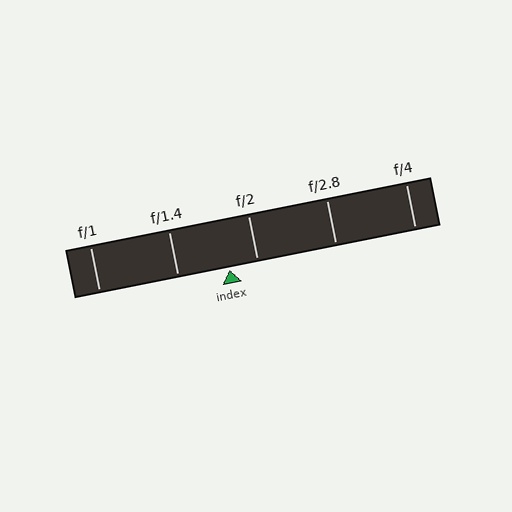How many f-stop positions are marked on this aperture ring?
There are 5 f-stop positions marked.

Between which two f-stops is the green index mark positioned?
The index mark is between f/1.4 and f/2.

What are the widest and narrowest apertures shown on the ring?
The widest aperture shown is f/1 and the narrowest is f/4.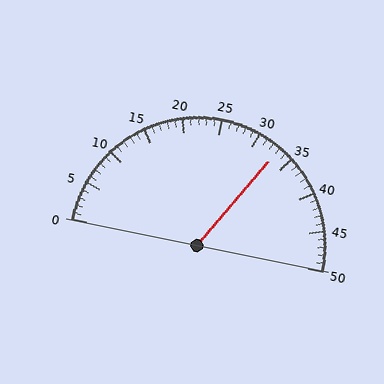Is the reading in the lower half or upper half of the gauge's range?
The reading is in the upper half of the range (0 to 50).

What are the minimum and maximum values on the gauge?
The gauge ranges from 0 to 50.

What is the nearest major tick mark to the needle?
The nearest major tick mark is 35.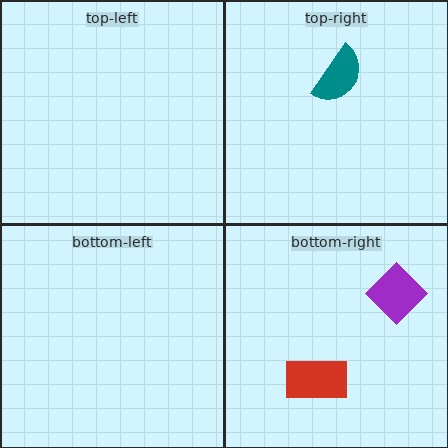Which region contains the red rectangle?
The bottom-right region.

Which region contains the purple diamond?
The bottom-right region.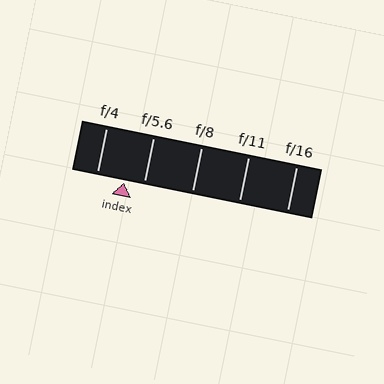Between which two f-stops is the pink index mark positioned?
The index mark is between f/4 and f/5.6.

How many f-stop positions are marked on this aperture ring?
There are 5 f-stop positions marked.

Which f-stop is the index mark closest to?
The index mark is closest to f/5.6.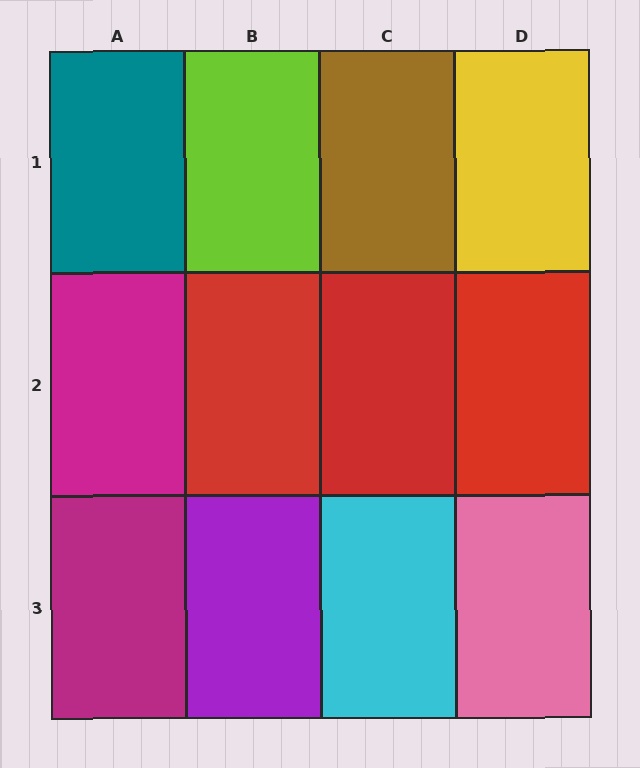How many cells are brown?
1 cell is brown.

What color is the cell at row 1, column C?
Brown.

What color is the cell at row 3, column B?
Purple.